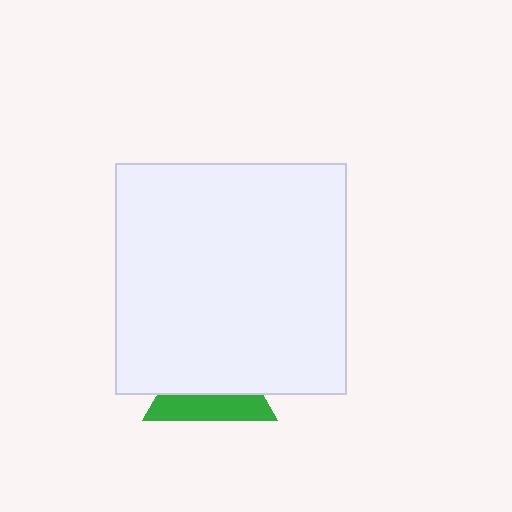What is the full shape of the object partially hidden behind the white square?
The partially hidden object is a green triangle.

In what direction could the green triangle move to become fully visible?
The green triangle could move down. That would shift it out from behind the white square entirely.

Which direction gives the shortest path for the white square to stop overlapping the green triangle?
Moving up gives the shortest separation.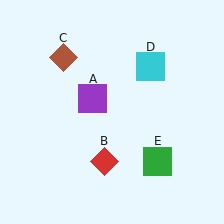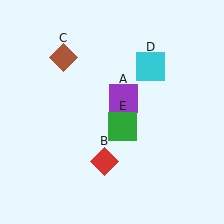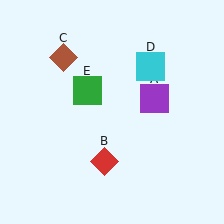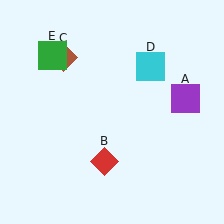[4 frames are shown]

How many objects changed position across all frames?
2 objects changed position: purple square (object A), green square (object E).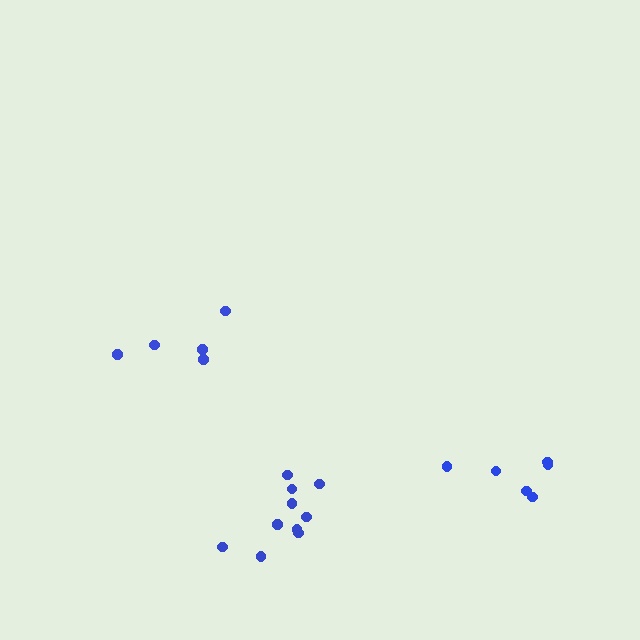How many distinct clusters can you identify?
There are 3 distinct clusters.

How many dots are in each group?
Group 1: 5 dots, Group 2: 6 dots, Group 3: 10 dots (21 total).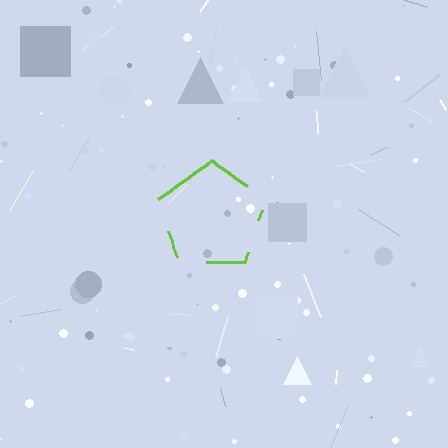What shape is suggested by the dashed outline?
The dashed outline suggests a pentagon.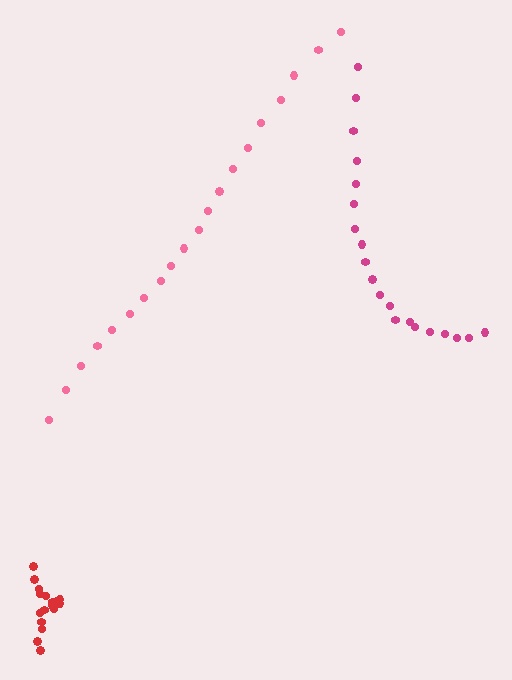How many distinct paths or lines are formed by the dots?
There are 3 distinct paths.